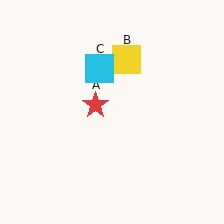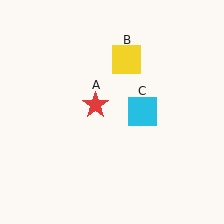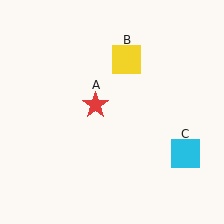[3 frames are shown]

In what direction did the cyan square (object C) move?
The cyan square (object C) moved down and to the right.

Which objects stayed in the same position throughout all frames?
Red star (object A) and yellow square (object B) remained stationary.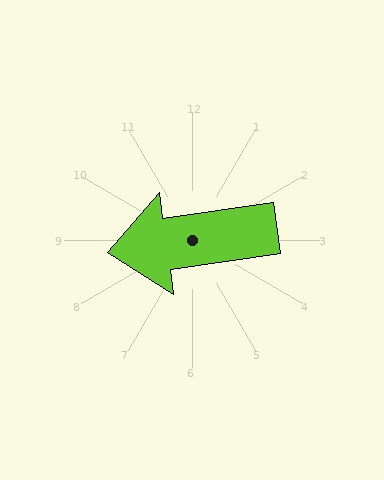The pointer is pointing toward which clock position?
Roughly 9 o'clock.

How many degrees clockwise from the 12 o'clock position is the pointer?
Approximately 262 degrees.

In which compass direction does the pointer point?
West.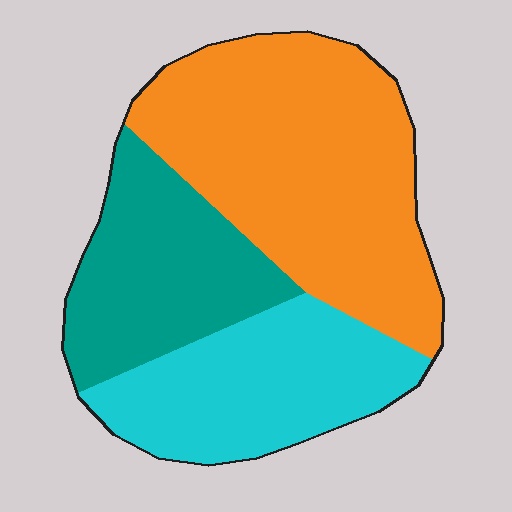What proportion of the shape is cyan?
Cyan covers about 30% of the shape.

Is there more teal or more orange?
Orange.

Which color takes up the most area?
Orange, at roughly 45%.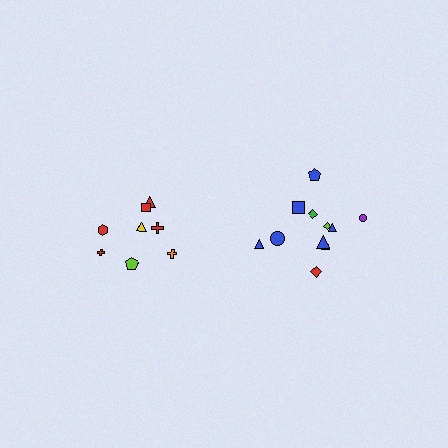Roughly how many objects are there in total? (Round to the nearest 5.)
Roughly 20 objects in total.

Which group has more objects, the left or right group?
The right group.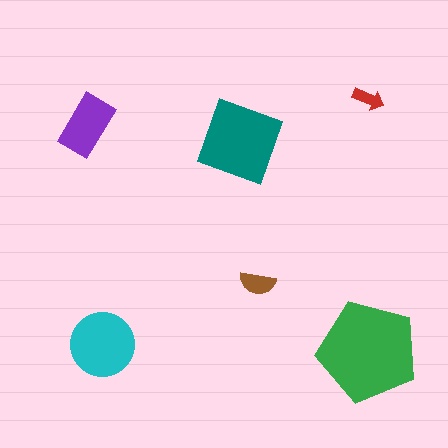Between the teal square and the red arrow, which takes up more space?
The teal square.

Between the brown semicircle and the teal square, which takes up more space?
The teal square.